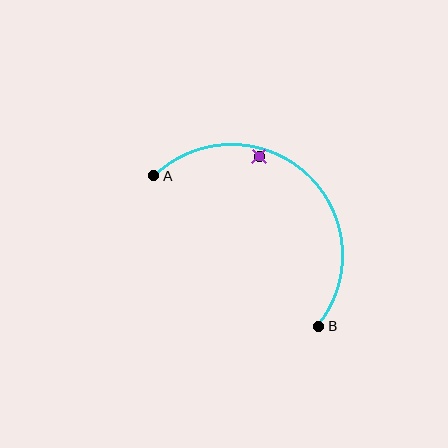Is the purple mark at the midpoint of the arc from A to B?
No — the purple mark does not lie on the arc at all. It sits slightly inside the curve.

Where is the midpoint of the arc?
The arc midpoint is the point on the curve farthest from the straight line joining A and B. It sits above and to the right of that line.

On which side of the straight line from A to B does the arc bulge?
The arc bulges above and to the right of the straight line connecting A and B.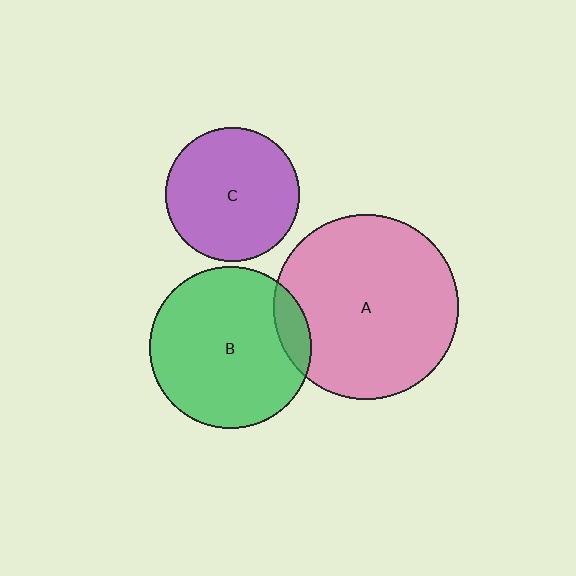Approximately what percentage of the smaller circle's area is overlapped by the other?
Approximately 10%.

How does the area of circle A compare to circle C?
Approximately 1.9 times.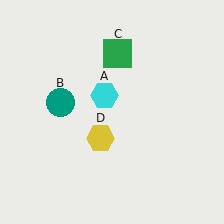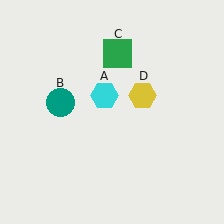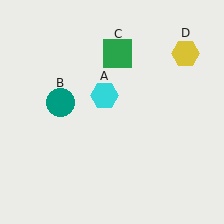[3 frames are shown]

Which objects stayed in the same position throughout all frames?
Cyan hexagon (object A) and teal circle (object B) and green square (object C) remained stationary.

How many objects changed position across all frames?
1 object changed position: yellow hexagon (object D).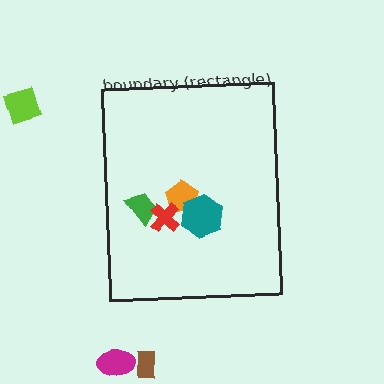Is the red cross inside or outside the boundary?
Inside.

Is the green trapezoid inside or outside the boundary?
Inside.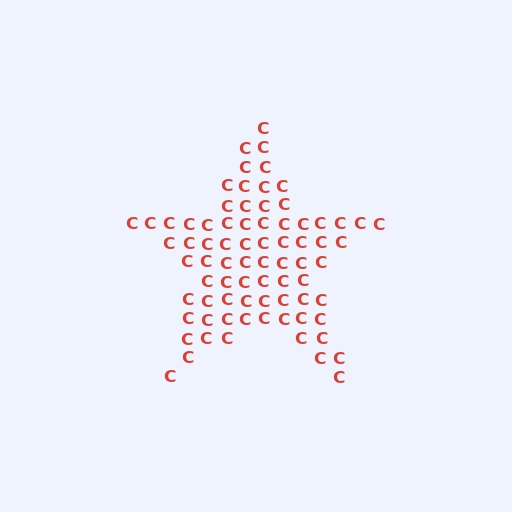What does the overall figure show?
The overall figure shows a star.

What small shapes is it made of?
It is made of small letter C's.